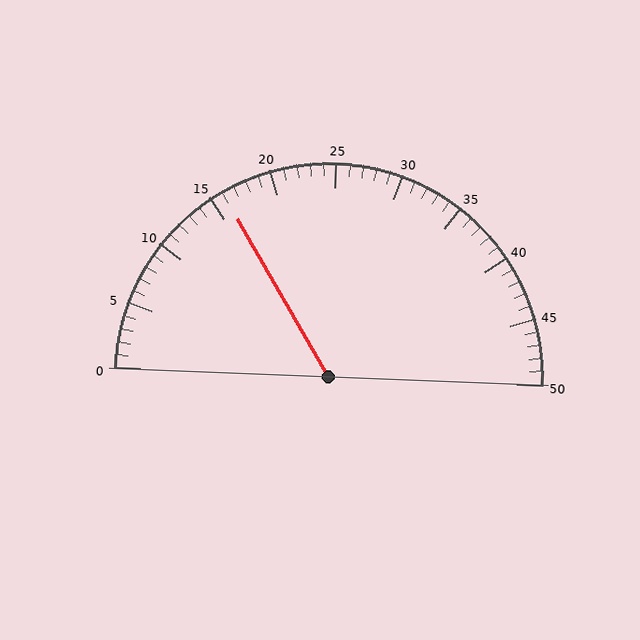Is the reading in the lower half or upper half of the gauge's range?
The reading is in the lower half of the range (0 to 50).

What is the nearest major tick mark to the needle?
The nearest major tick mark is 15.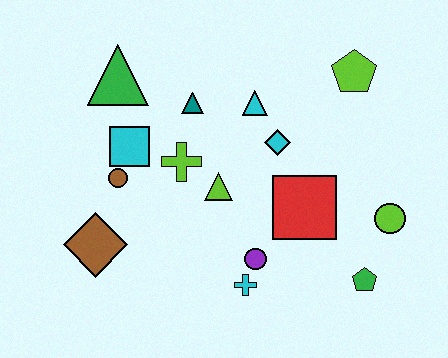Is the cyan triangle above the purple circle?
Yes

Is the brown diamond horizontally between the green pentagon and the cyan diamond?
No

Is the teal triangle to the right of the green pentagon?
No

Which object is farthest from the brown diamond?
The lime pentagon is farthest from the brown diamond.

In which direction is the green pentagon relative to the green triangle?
The green pentagon is to the right of the green triangle.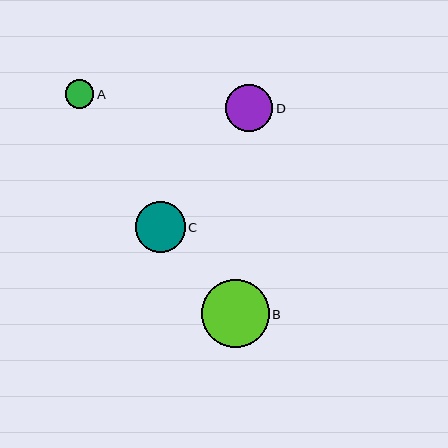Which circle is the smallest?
Circle A is the smallest with a size of approximately 28 pixels.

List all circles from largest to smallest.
From largest to smallest: B, C, D, A.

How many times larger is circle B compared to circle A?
Circle B is approximately 2.4 times the size of circle A.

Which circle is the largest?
Circle B is the largest with a size of approximately 67 pixels.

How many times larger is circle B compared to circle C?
Circle B is approximately 1.3 times the size of circle C.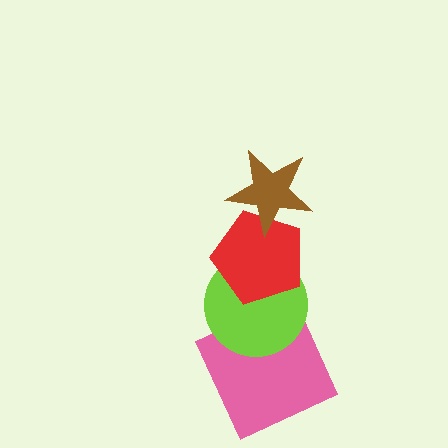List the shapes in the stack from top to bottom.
From top to bottom: the brown star, the red pentagon, the lime circle, the pink square.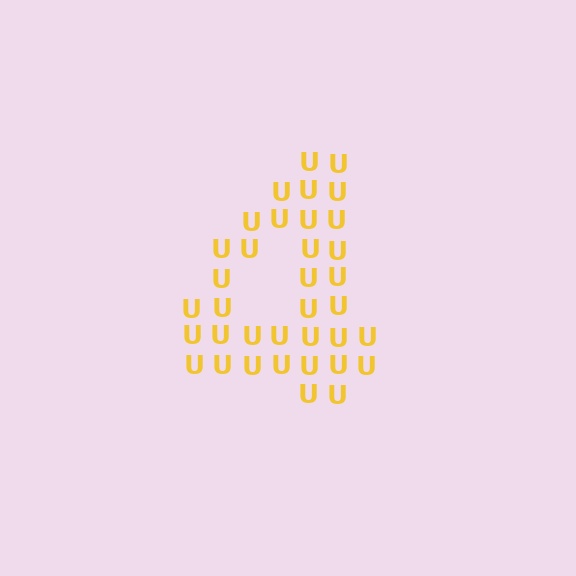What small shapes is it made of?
It is made of small letter U's.